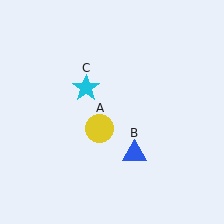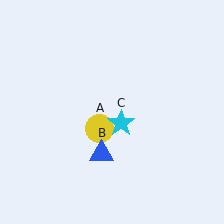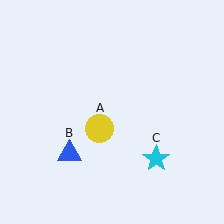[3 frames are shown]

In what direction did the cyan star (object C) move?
The cyan star (object C) moved down and to the right.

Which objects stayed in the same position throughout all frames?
Yellow circle (object A) remained stationary.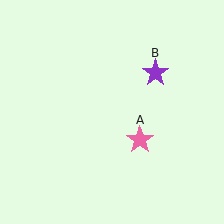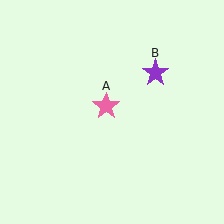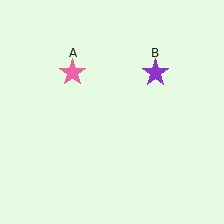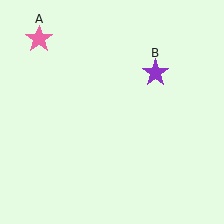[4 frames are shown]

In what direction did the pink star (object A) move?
The pink star (object A) moved up and to the left.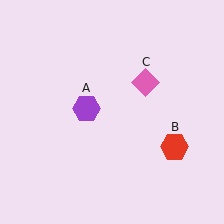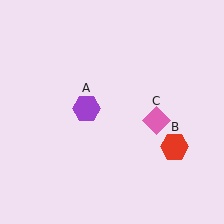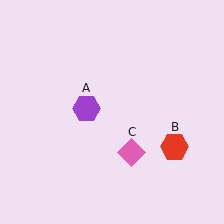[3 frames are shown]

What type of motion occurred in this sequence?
The pink diamond (object C) rotated clockwise around the center of the scene.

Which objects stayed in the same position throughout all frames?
Purple hexagon (object A) and red hexagon (object B) remained stationary.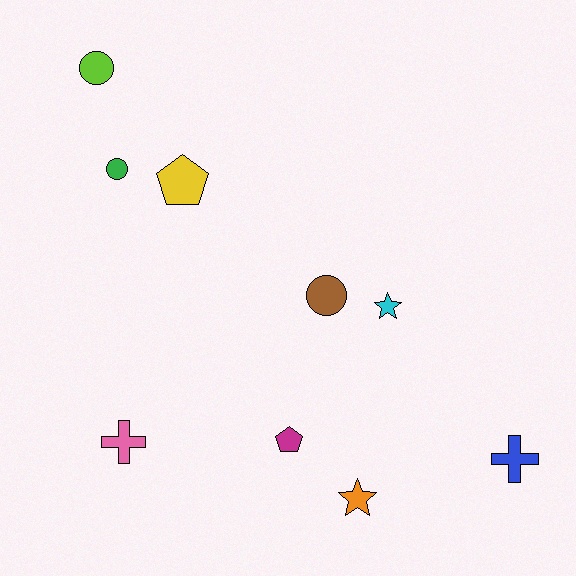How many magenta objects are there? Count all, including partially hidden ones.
There is 1 magenta object.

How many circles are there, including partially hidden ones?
There are 3 circles.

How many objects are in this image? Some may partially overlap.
There are 9 objects.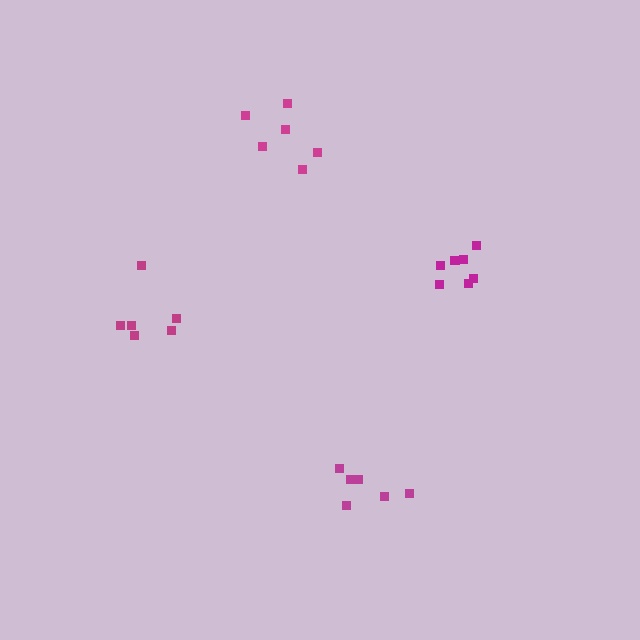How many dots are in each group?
Group 1: 6 dots, Group 2: 6 dots, Group 3: 6 dots, Group 4: 7 dots (25 total).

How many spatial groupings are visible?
There are 4 spatial groupings.